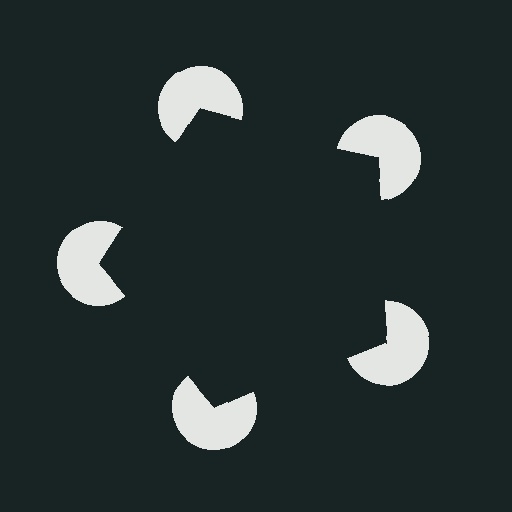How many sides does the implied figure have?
5 sides.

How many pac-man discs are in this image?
There are 5 — one at each vertex of the illusory pentagon.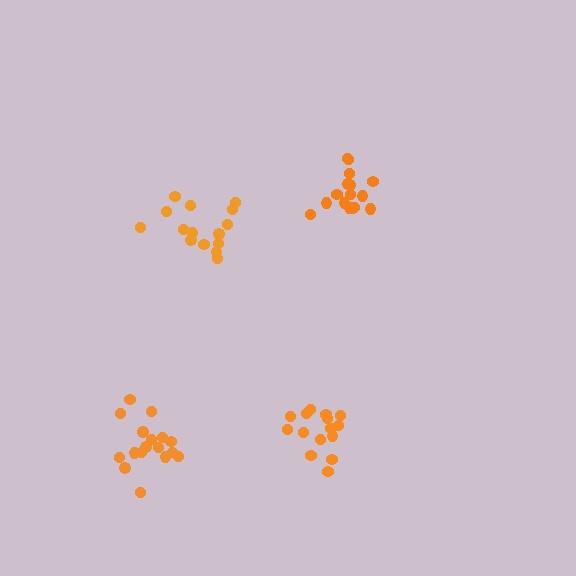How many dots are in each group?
Group 1: 17 dots, Group 2: 15 dots, Group 3: 15 dots, Group 4: 16 dots (63 total).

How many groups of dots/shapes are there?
There are 4 groups.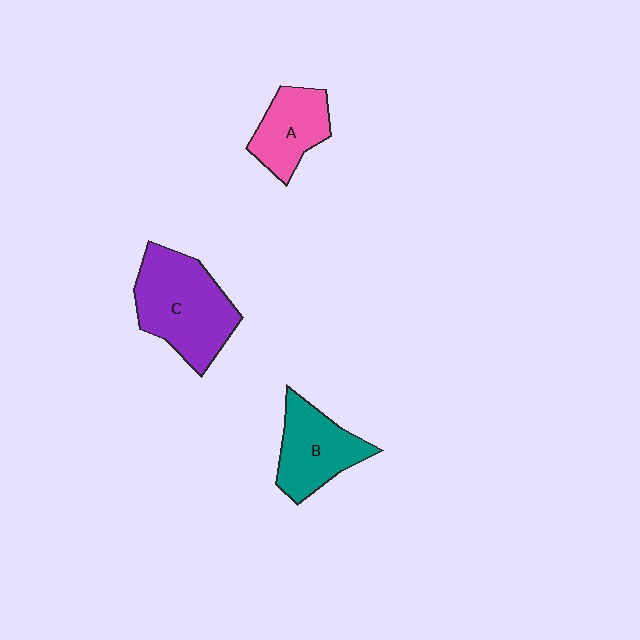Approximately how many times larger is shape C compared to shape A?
Approximately 1.7 times.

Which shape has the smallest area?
Shape A (pink).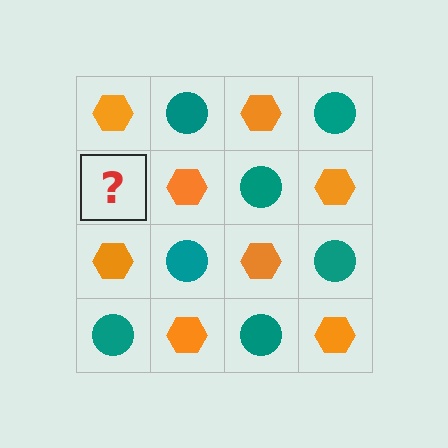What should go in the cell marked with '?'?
The missing cell should contain a teal circle.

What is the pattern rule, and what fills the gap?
The rule is that it alternates orange hexagon and teal circle in a checkerboard pattern. The gap should be filled with a teal circle.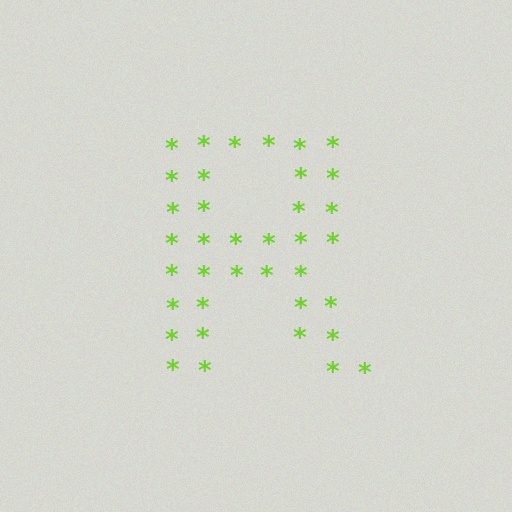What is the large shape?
The large shape is the letter R.